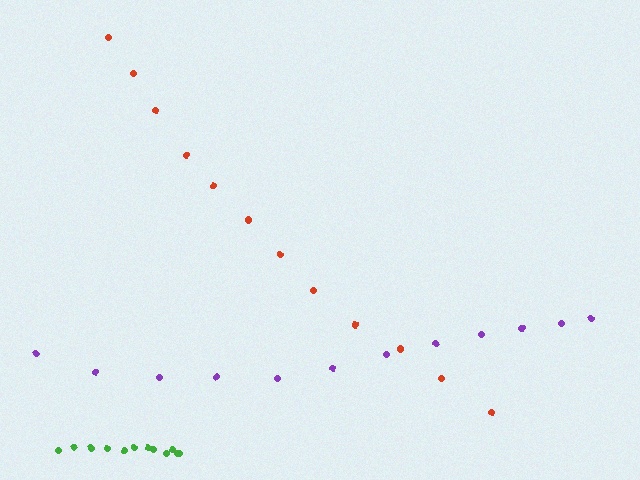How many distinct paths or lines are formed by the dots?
There are 3 distinct paths.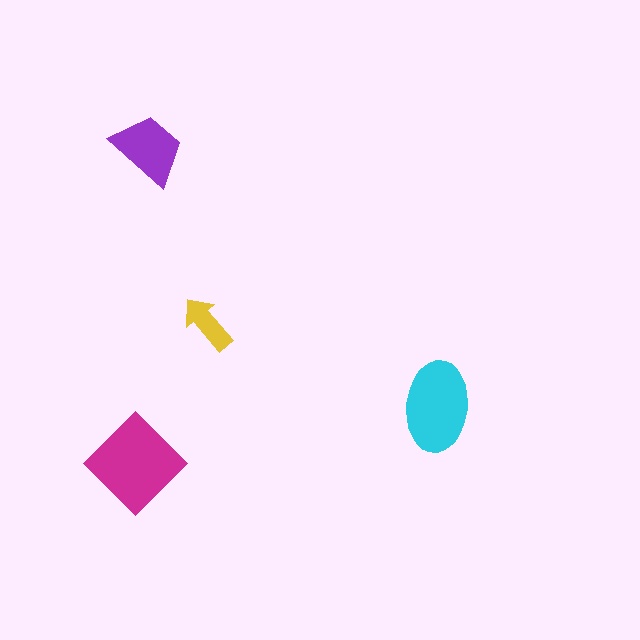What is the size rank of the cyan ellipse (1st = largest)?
2nd.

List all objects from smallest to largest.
The yellow arrow, the purple trapezoid, the cyan ellipse, the magenta diamond.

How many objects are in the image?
There are 4 objects in the image.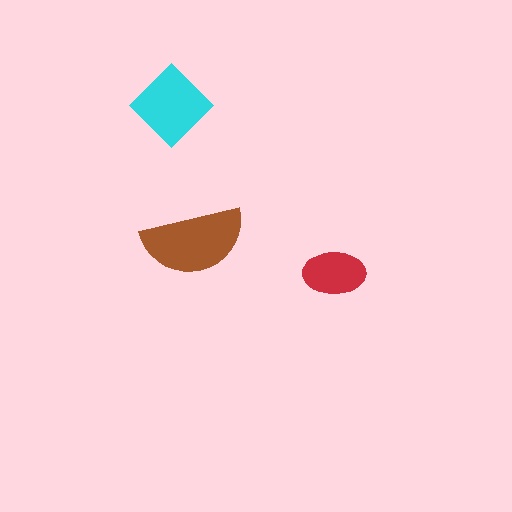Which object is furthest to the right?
The red ellipse is rightmost.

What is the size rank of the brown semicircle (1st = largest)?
1st.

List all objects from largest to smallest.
The brown semicircle, the cyan diamond, the red ellipse.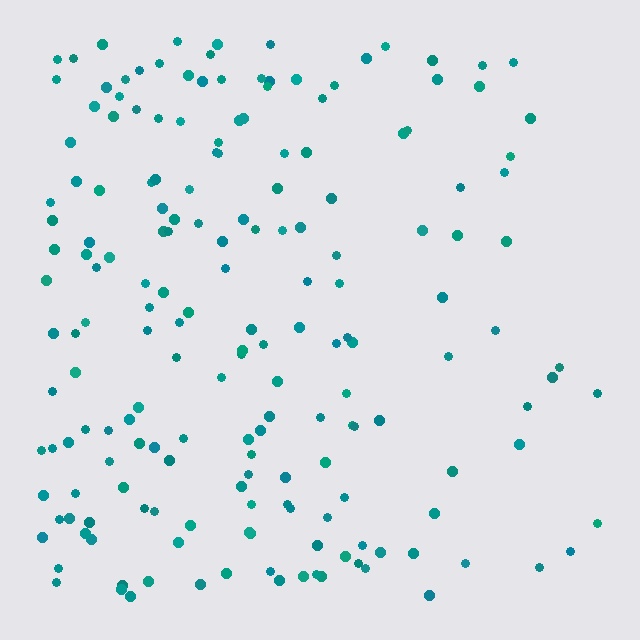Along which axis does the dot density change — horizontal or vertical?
Horizontal.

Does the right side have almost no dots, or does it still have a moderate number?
Still a moderate number, just noticeably fewer than the left.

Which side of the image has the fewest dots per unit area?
The right.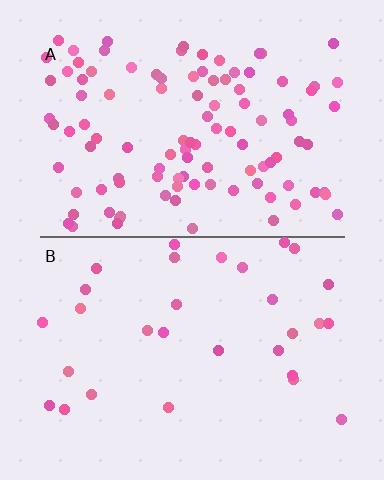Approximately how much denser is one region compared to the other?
Approximately 3.6× — region A over region B.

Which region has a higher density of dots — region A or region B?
A (the top).